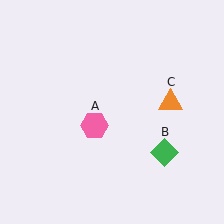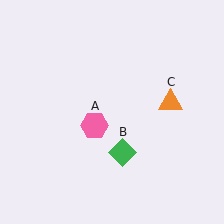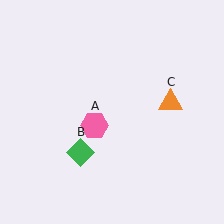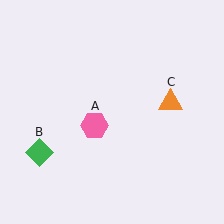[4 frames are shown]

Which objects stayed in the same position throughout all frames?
Pink hexagon (object A) and orange triangle (object C) remained stationary.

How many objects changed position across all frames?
1 object changed position: green diamond (object B).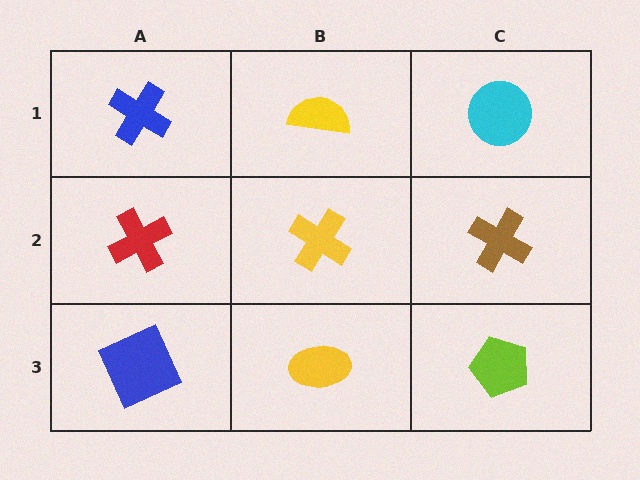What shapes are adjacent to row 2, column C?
A cyan circle (row 1, column C), a lime pentagon (row 3, column C), a yellow cross (row 2, column B).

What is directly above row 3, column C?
A brown cross.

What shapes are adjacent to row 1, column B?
A yellow cross (row 2, column B), a blue cross (row 1, column A), a cyan circle (row 1, column C).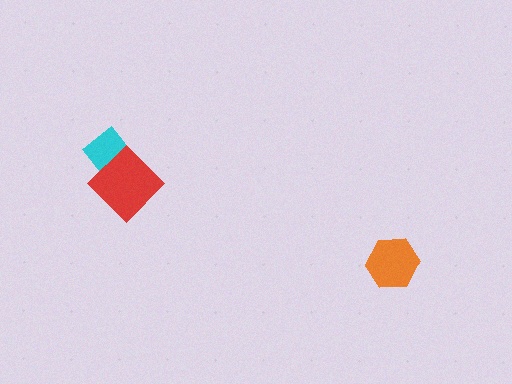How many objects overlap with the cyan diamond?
1 object overlaps with the cyan diamond.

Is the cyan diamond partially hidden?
Yes, it is partially covered by another shape.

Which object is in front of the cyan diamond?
The red diamond is in front of the cyan diamond.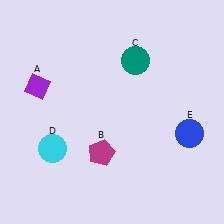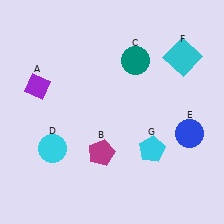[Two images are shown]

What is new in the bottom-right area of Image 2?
A cyan pentagon (G) was added in the bottom-right area of Image 2.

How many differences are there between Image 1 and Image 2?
There are 2 differences between the two images.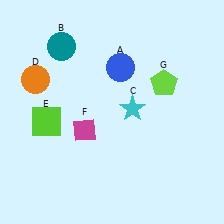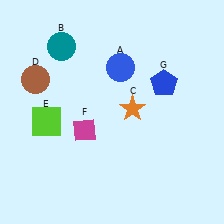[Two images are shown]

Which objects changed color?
C changed from cyan to orange. D changed from orange to brown. G changed from lime to blue.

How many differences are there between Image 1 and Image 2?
There are 3 differences between the two images.